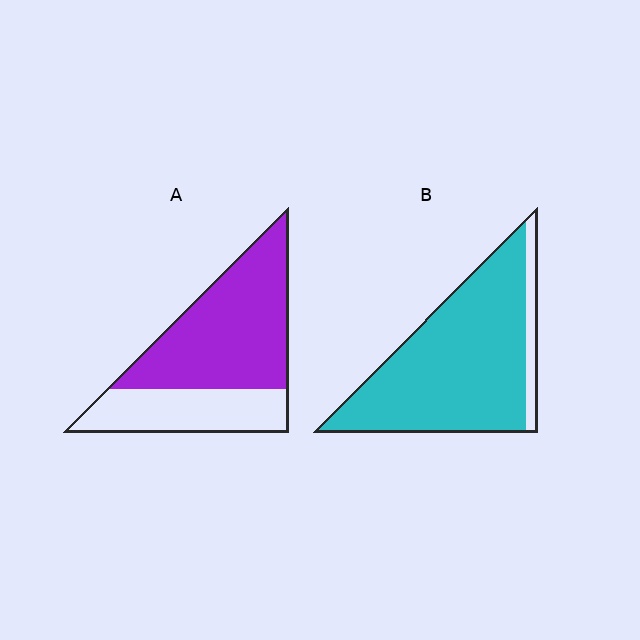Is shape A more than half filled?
Yes.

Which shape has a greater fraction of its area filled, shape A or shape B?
Shape B.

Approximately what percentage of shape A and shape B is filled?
A is approximately 65% and B is approximately 90%.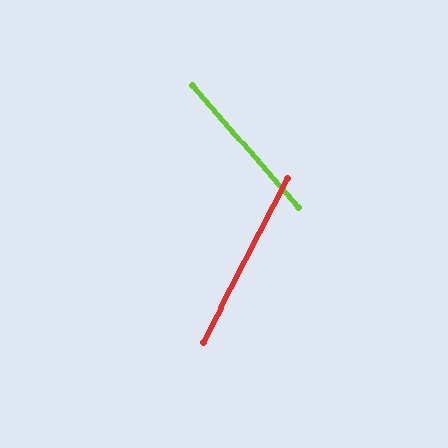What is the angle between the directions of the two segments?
Approximately 68 degrees.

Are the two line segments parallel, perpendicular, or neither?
Neither parallel nor perpendicular — they differ by about 68°.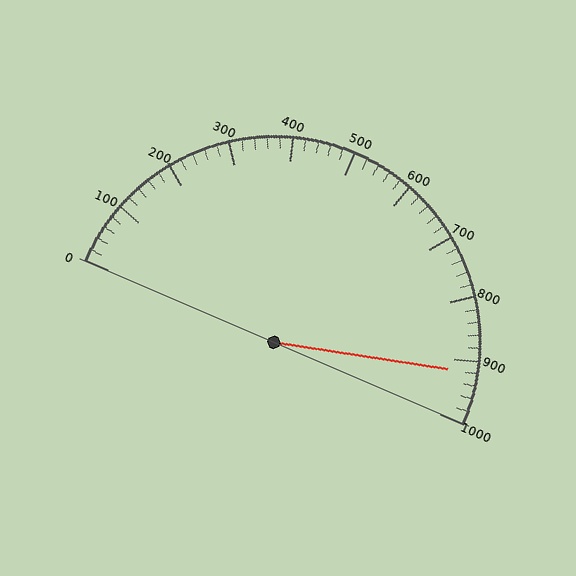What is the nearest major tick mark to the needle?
The nearest major tick mark is 900.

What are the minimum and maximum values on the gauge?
The gauge ranges from 0 to 1000.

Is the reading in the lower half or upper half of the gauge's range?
The reading is in the upper half of the range (0 to 1000).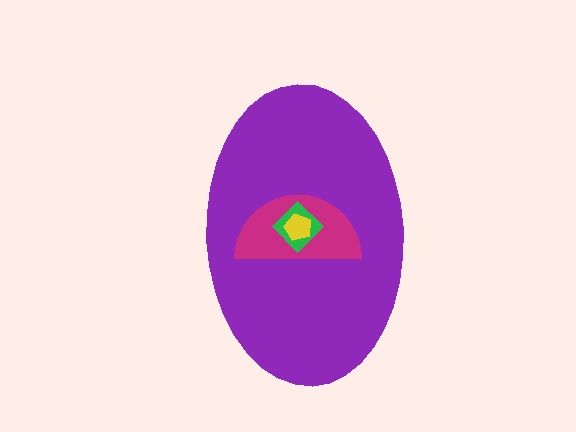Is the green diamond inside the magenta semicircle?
Yes.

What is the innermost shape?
The yellow pentagon.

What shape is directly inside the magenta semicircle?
The green diamond.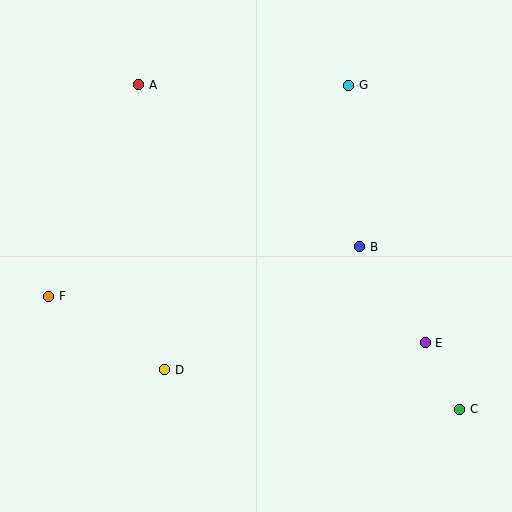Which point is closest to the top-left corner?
Point A is closest to the top-left corner.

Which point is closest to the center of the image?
Point B at (360, 247) is closest to the center.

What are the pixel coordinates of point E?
Point E is at (425, 343).